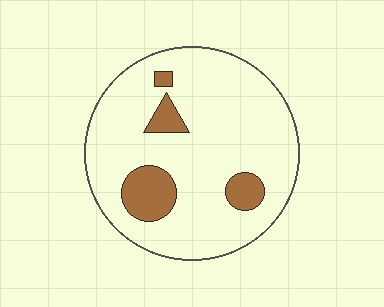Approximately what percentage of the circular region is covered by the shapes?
Approximately 15%.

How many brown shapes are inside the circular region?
4.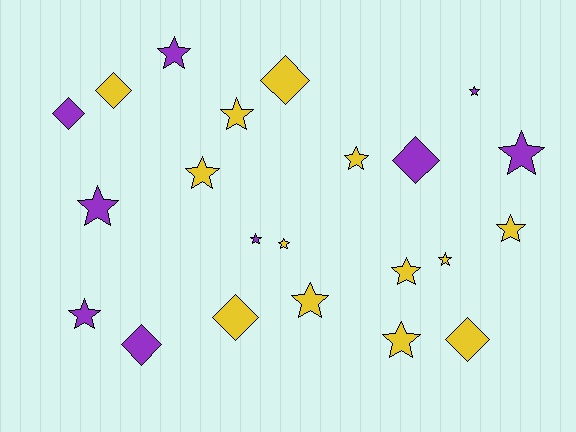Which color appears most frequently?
Yellow, with 13 objects.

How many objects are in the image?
There are 22 objects.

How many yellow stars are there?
There are 9 yellow stars.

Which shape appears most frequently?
Star, with 15 objects.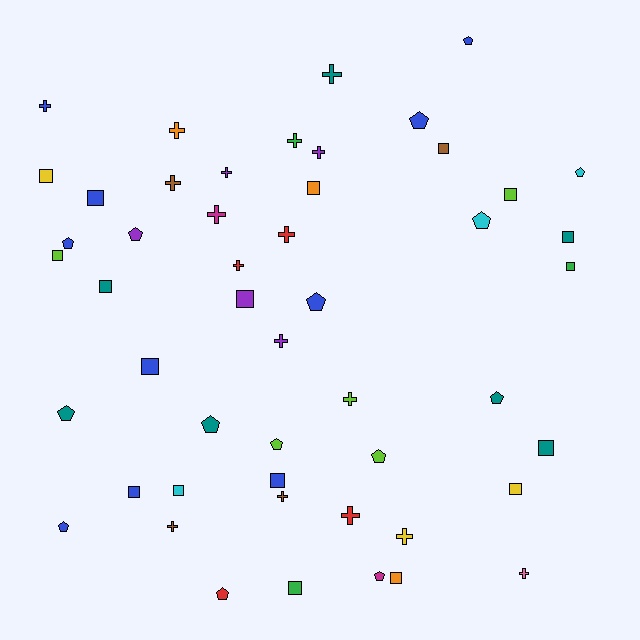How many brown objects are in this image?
There are 4 brown objects.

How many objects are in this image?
There are 50 objects.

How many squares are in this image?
There are 18 squares.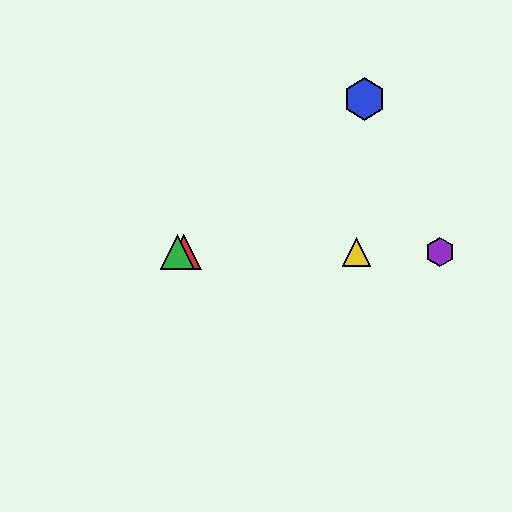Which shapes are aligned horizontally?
The red triangle, the green triangle, the yellow triangle, the purple hexagon are aligned horizontally.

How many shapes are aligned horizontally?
4 shapes (the red triangle, the green triangle, the yellow triangle, the purple hexagon) are aligned horizontally.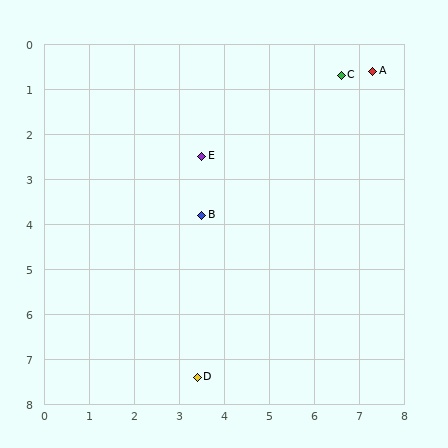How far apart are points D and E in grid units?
Points D and E are about 4.9 grid units apart.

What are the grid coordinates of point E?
Point E is at approximately (3.5, 2.5).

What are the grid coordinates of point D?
Point D is at approximately (3.4, 7.4).